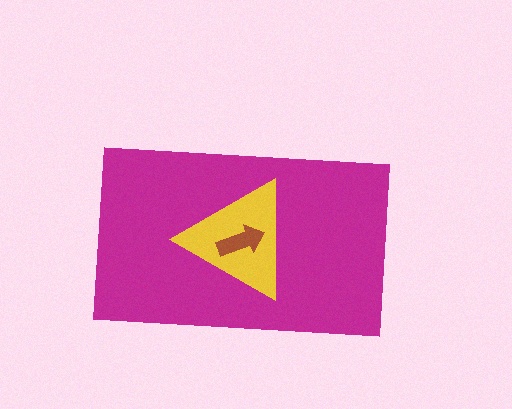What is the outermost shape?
The magenta rectangle.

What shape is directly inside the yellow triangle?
The brown arrow.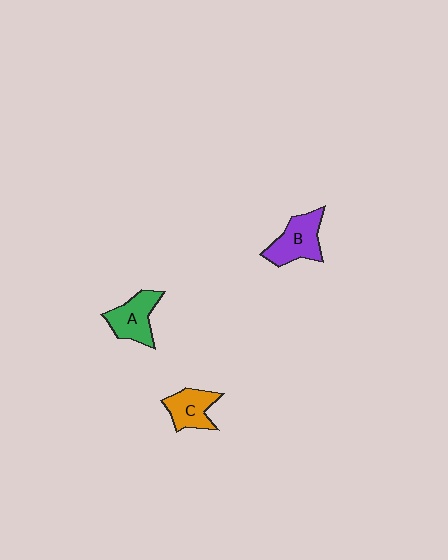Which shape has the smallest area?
Shape C (orange).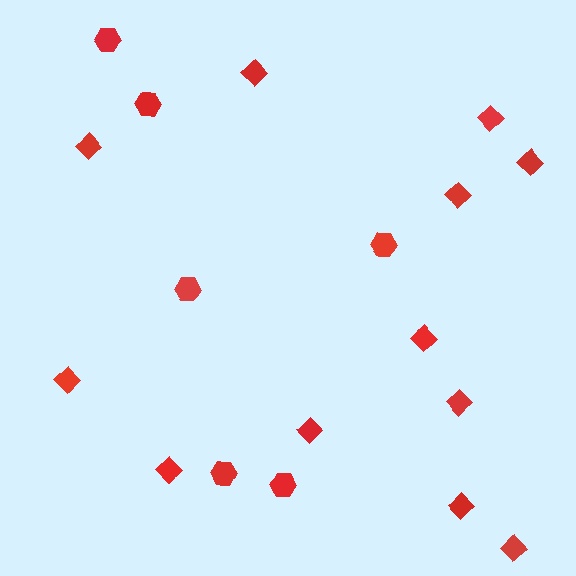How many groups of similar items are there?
There are 2 groups: one group of hexagons (6) and one group of diamonds (12).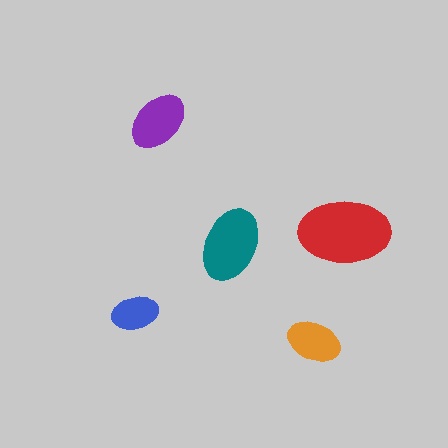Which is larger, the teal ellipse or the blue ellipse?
The teal one.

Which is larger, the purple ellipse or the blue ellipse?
The purple one.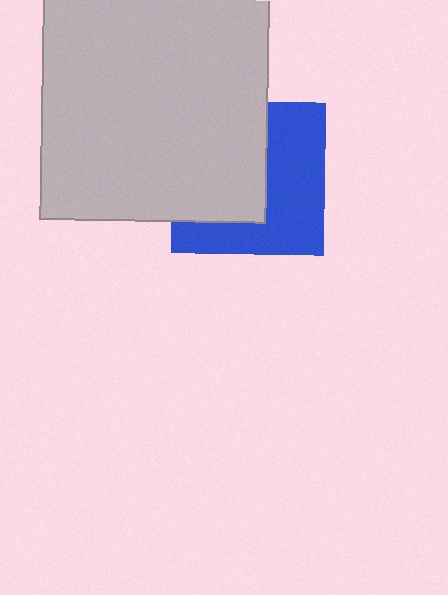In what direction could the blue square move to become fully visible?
The blue square could move right. That would shift it out from behind the light gray square entirely.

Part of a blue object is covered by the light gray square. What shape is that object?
It is a square.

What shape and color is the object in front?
The object in front is a light gray square.